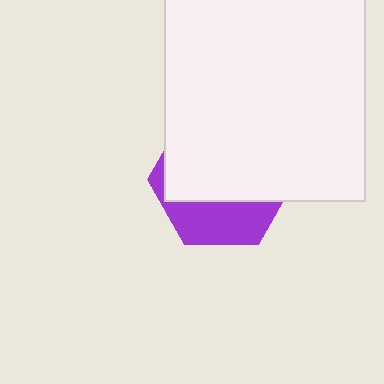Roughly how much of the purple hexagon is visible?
A small part of it is visible (roughly 33%).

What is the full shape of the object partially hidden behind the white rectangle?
The partially hidden object is a purple hexagon.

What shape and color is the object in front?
The object in front is a white rectangle.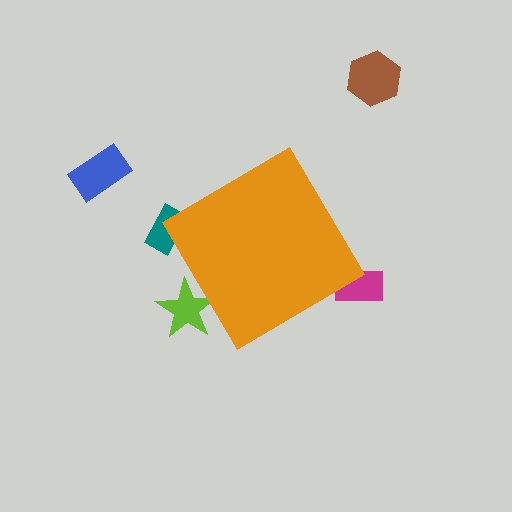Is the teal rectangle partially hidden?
Yes, the teal rectangle is partially hidden behind the orange diamond.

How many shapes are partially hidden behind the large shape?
3 shapes are partially hidden.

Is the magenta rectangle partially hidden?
Yes, the magenta rectangle is partially hidden behind the orange diamond.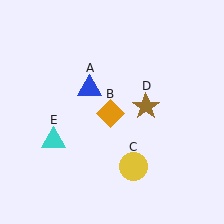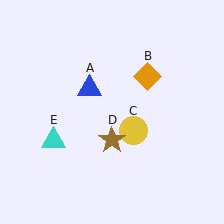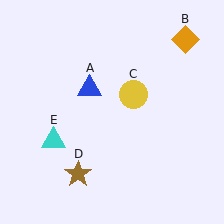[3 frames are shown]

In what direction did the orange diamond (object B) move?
The orange diamond (object B) moved up and to the right.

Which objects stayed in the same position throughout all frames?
Blue triangle (object A) and cyan triangle (object E) remained stationary.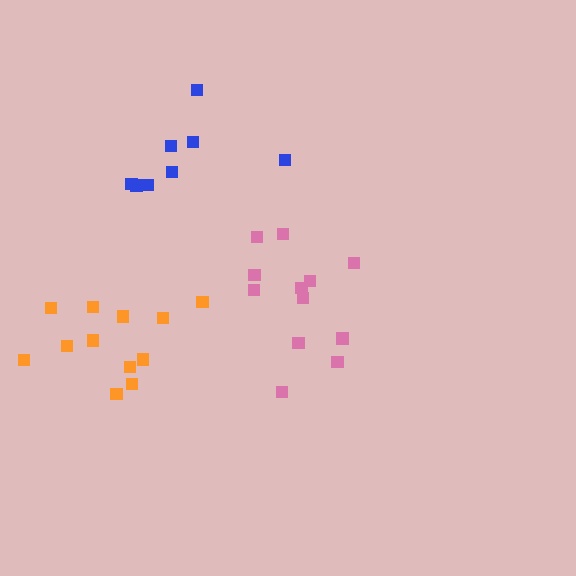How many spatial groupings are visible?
There are 3 spatial groupings.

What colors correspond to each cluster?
The clusters are colored: blue, pink, orange.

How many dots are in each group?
Group 1: 8 dots, Group 2: 12 dots, Group 3: 12 dots (32 total).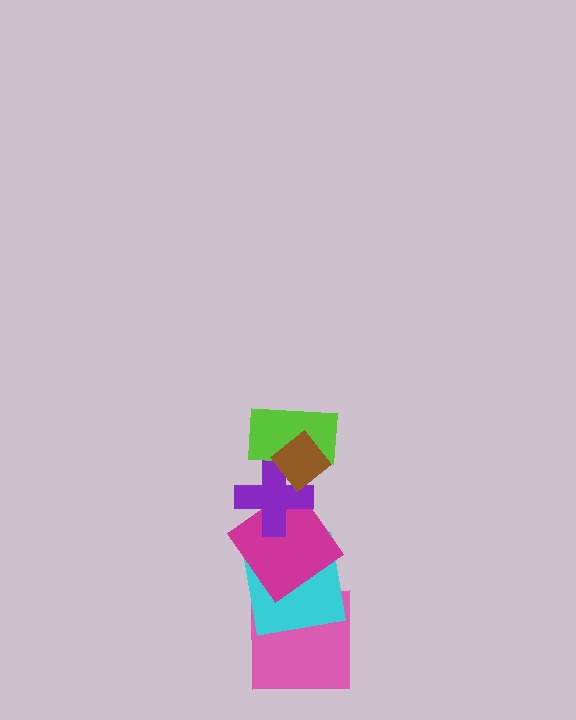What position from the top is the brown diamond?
The brown diamond is 1st from the top.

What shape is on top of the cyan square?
The magenta diamond is on top of the cyan square.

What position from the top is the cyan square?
The cyan square is 5th from the top.